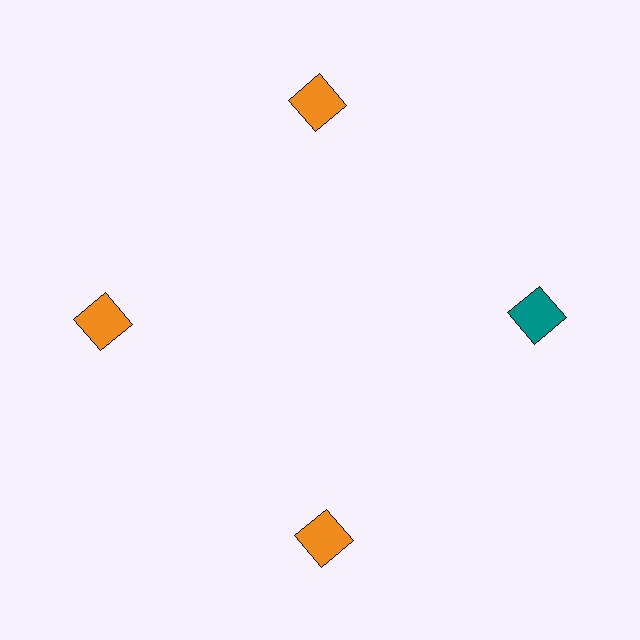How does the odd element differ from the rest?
It has a different color: teal instead of orange.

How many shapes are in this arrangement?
There are 4 shapes arranged in a ring pattern.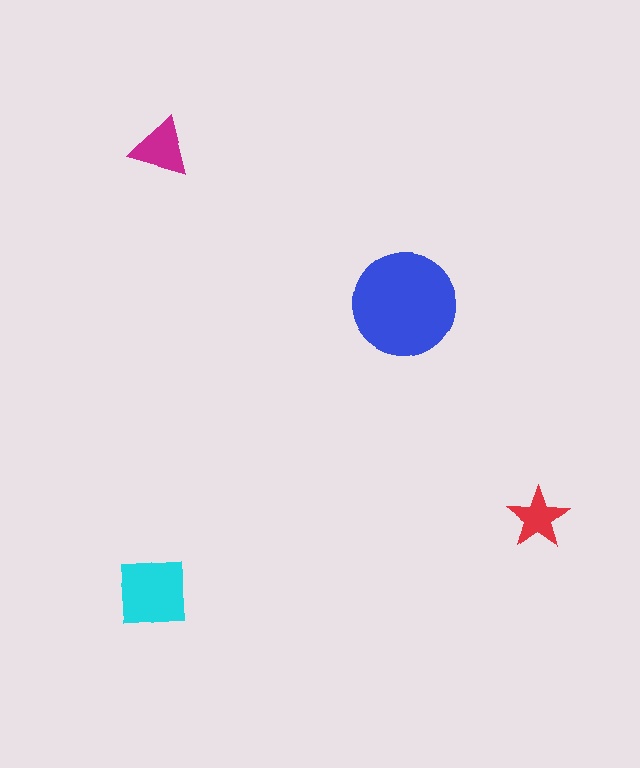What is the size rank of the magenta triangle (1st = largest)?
3rd.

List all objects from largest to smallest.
The blue circle, the cyan square, the magenta triangle, the red star.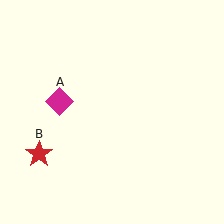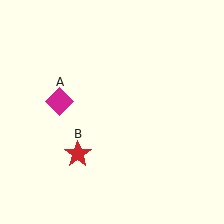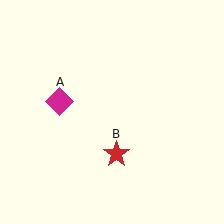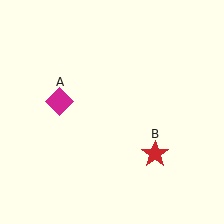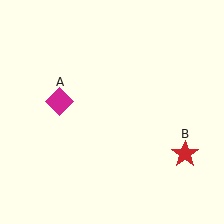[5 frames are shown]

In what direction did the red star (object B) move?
The red star (object B) moved right.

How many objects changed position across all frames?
1 object changed position: red star (object B).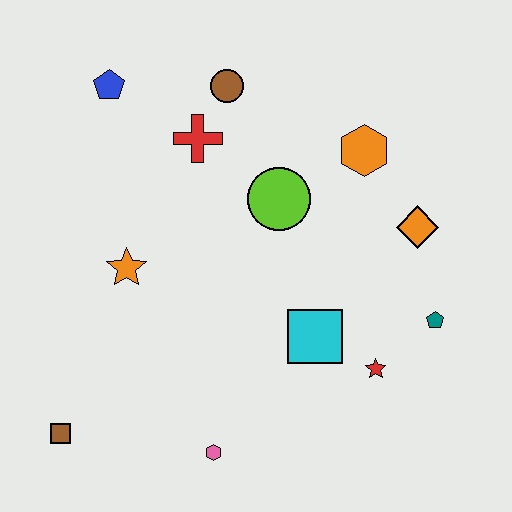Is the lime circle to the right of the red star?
No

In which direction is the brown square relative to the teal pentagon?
The brown square is to the left of the teal pentagon.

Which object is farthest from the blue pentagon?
The teal pentagon is farthest from the blue pentagon.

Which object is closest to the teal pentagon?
The red star is closest to the teal pentagon.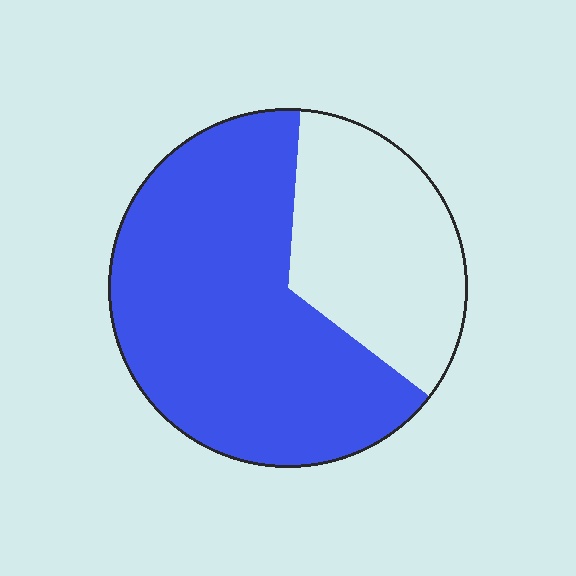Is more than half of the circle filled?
Yes.